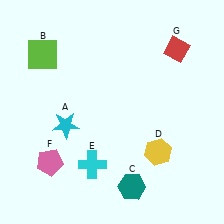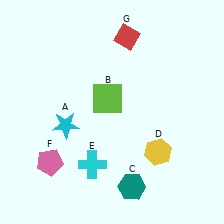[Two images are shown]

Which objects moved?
The objects that moved are: the lime square (B), the red diamond (G).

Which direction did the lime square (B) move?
The lime square (B) moved right.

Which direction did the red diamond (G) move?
The red diamond (G) moved left.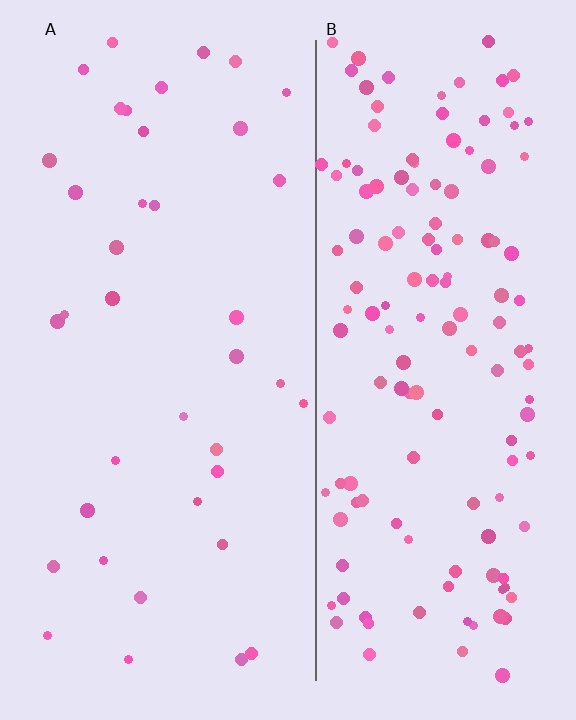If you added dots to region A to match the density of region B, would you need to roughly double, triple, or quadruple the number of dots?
Approximately quadruple.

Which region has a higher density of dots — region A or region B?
B (the right).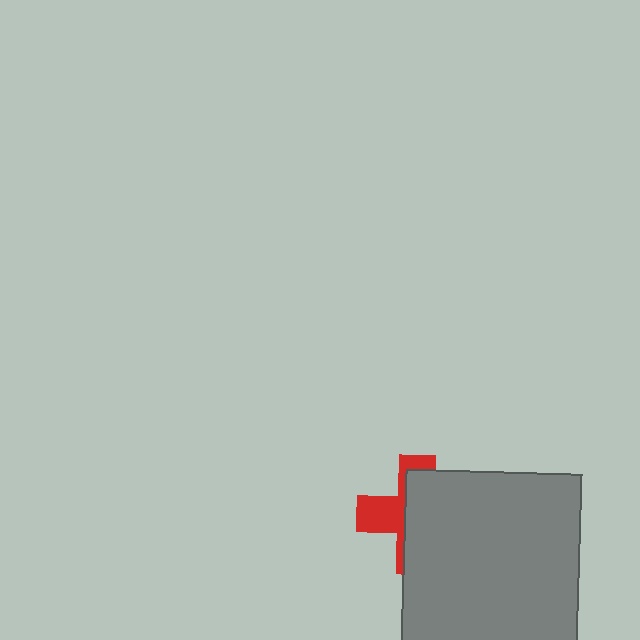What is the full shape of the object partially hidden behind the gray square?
The partially hidden object is a red cross.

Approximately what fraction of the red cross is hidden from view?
Roughly 64% of the red cross is hidden behind the gray square.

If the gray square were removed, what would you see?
You would see the complete red cross.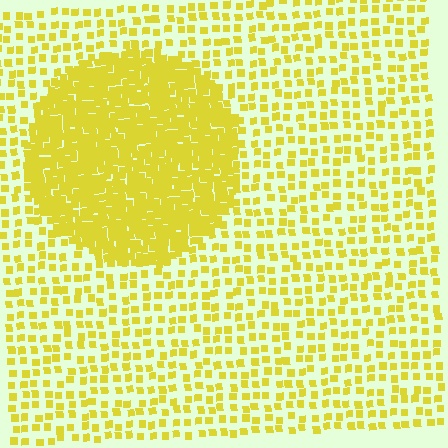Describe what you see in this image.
The image contains small yellow elements arranged at two different densities. A circle-shaped region is visible where the elements are more densely packed than the surrounding area.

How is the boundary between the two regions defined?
The boundary is defined by a change in element density (approximately 2.9x ratio). All elements are the same color, size, and shape.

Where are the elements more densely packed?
The elements are more densely packed inside the circle boundary.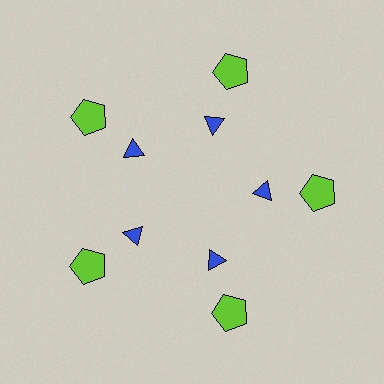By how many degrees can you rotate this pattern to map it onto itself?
The pattern maps onto itself every 72 degrees of rotation.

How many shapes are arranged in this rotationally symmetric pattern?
There are 10 shapes, arranged in 5 groups of 2.